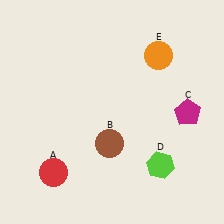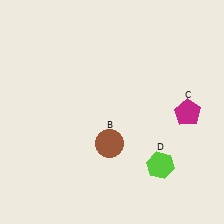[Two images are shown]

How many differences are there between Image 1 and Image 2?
There are 2 differences between the two images.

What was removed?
The red circle (A), the orange circle (E) were removed in Image 2.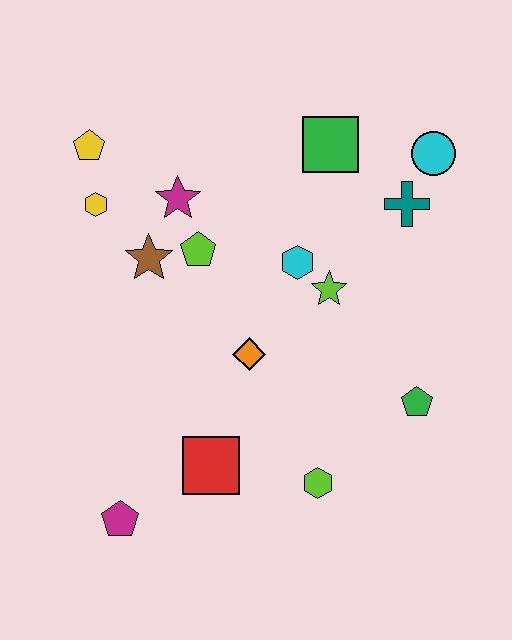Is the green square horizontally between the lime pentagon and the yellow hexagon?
No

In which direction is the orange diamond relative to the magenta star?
The orange diamond is below the magenta star.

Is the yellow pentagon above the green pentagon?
Yes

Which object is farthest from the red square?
The cyan circle is farthest from the red square.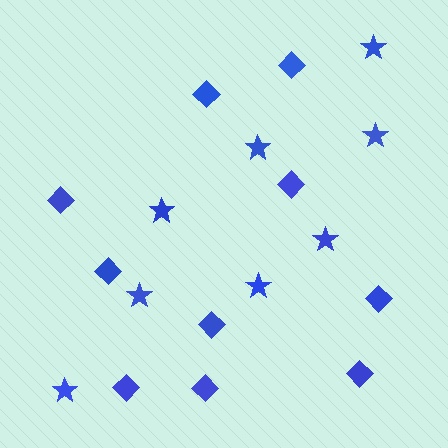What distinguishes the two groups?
There are 2 groups: one group of stars (8) and one group of diamonds (10).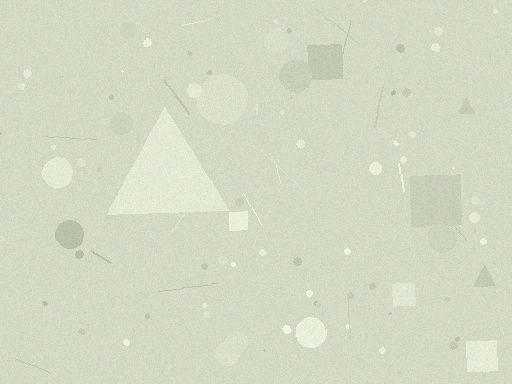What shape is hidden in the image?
A triangle is hidden in the image.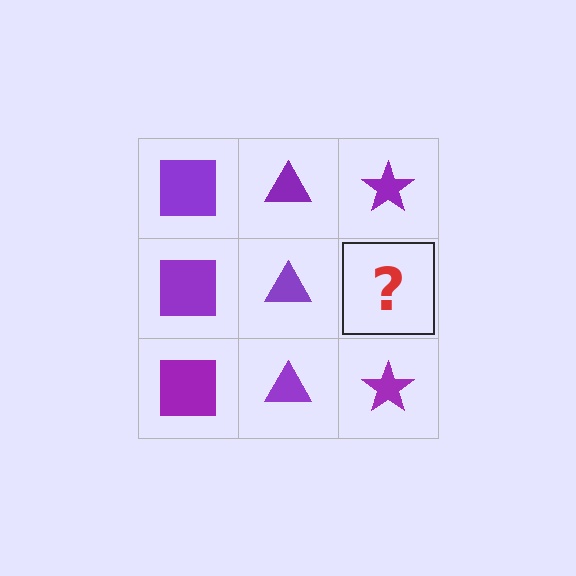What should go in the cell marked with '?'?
The missing cell should contain a purple star.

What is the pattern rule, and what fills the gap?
The rule is that each column has a consistent shape. The gap should be filled with a purple star.